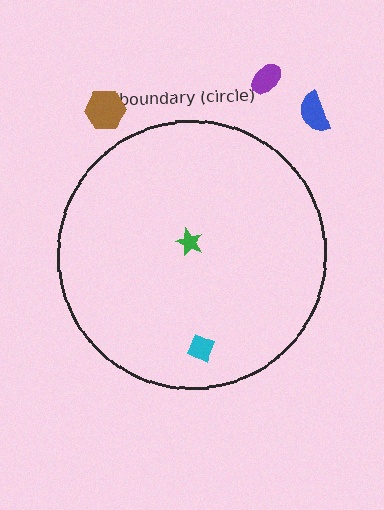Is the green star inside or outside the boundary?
Inside.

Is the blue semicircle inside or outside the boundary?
Outside.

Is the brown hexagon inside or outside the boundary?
Outside.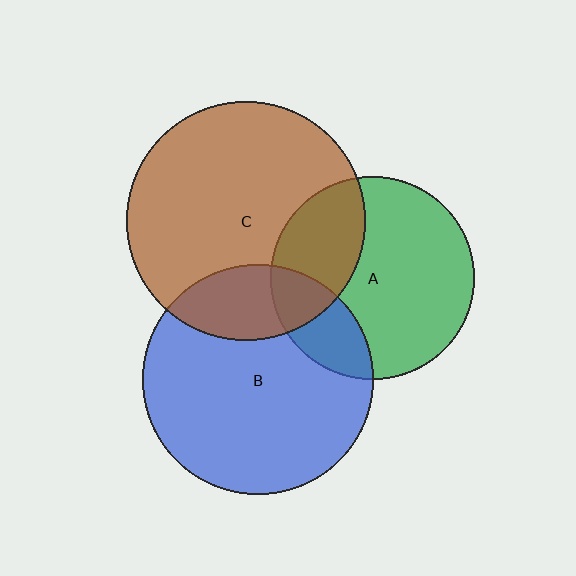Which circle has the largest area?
Circle C (brown).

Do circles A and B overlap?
Yes.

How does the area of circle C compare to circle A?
Approximately 1.4 times.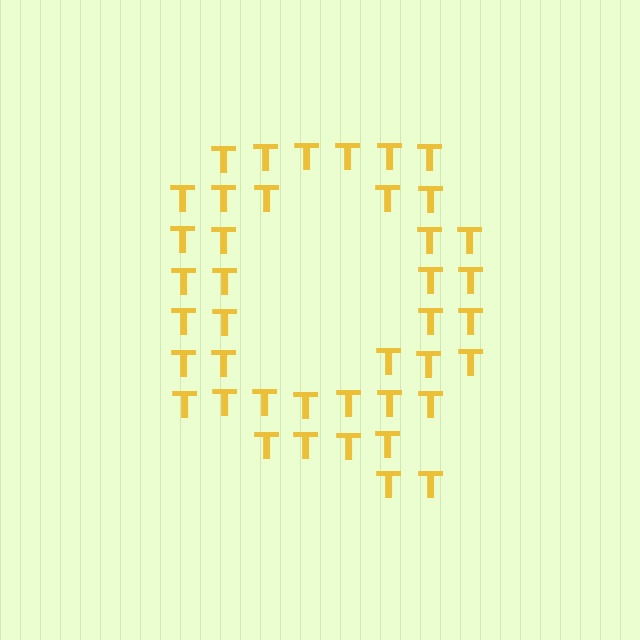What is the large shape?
The large shape is the letter Q.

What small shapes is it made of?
It is made of small letter T's.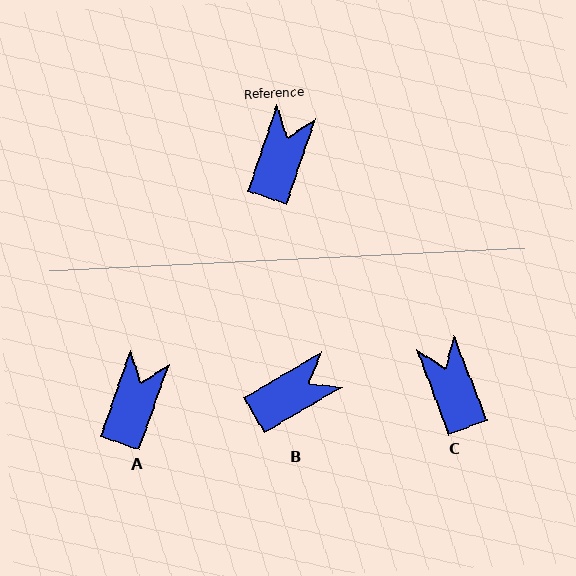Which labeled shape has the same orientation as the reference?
A.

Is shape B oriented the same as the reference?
No, it is off by about 40 degrees.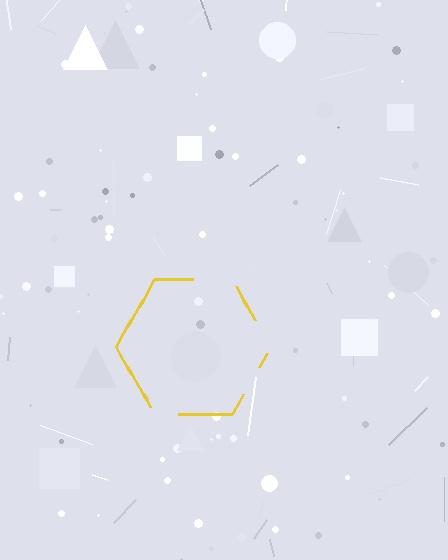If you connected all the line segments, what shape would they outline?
They would outline a hexagon.